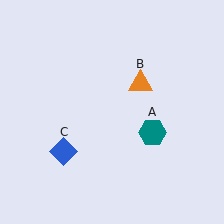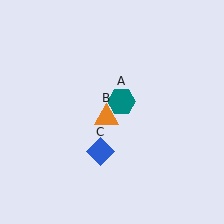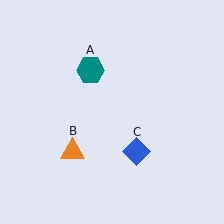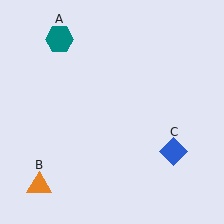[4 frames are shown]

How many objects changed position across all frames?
3 objects changed position: teal hexagon (object A), orange triangle (object B), blue diamond (object C).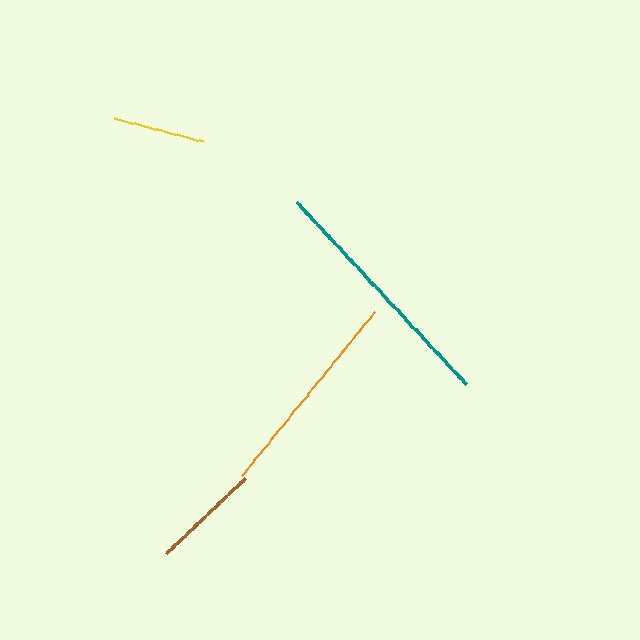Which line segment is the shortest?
The yellow line is the shortest at approximately 92 pixels.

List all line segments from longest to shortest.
From longest to shortest: teal, orange, brown, yellow.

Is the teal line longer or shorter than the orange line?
The teal line is longer than the orange line.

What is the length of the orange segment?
The orange segment is approximately 210 pixels long.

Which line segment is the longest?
The teal line is the longest at approximately 249 pixels.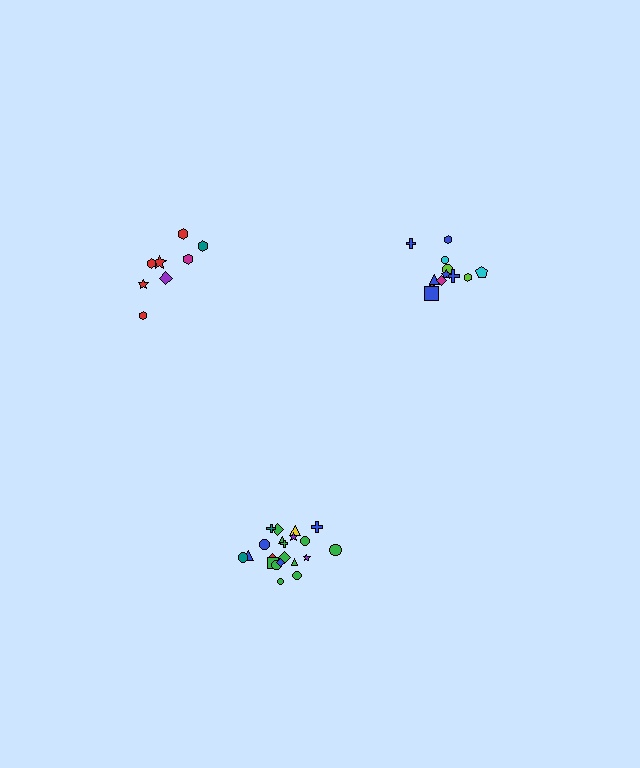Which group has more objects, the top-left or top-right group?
The top-right group.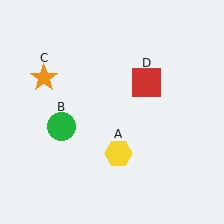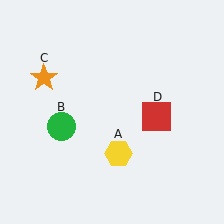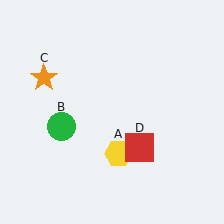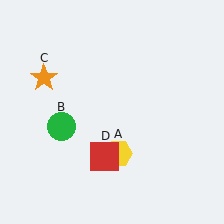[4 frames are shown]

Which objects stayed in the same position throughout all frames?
Yellow hexagon (object A) and green circle (object B) and orange star (object C) remained stationary.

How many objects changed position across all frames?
1 object changed position: red square (object D).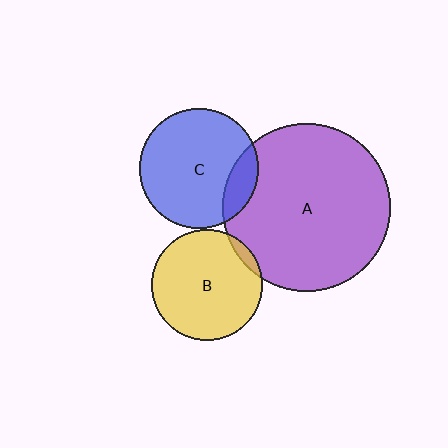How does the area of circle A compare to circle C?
Approximately 1.9 times.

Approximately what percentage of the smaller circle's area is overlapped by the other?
Approximately 5%.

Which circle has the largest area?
Circle A (purple).